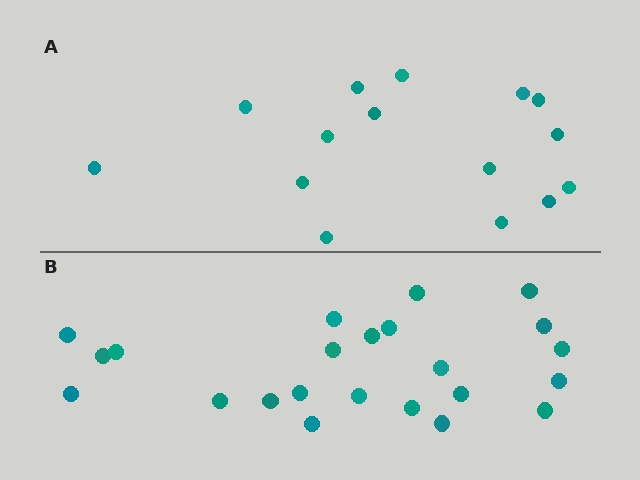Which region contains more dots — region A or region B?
Region B (the bottom region) has more dots.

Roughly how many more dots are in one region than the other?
Region B has roughly 8 or so more dots than region A.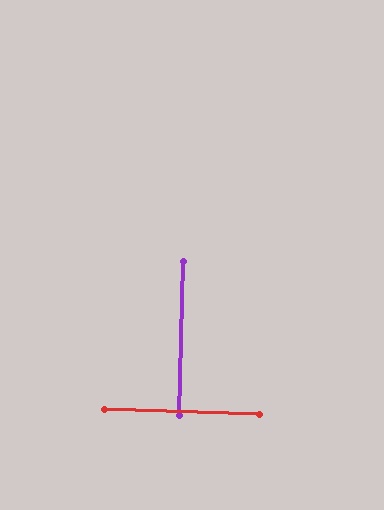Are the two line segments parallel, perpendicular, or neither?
Perpendicular — they meet at approximately 90°.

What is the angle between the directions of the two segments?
Approximately 90 degrees.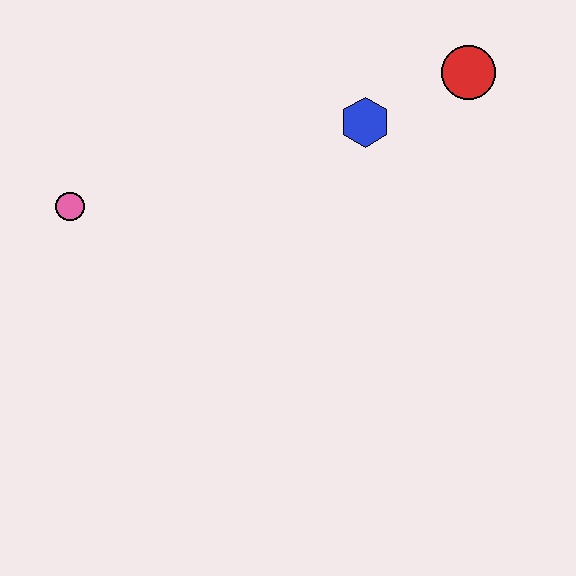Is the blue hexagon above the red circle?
No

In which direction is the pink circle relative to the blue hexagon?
The pink circle is to the left of the blue hexagon.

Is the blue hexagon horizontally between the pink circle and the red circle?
Yes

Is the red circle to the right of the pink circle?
Yes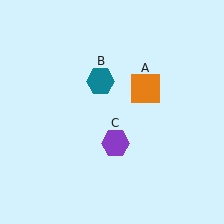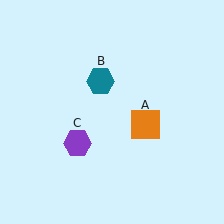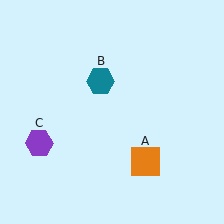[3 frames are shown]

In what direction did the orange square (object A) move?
The orange square (object A) moved down.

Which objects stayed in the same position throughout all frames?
Teal hexagon (object B) remained stationary.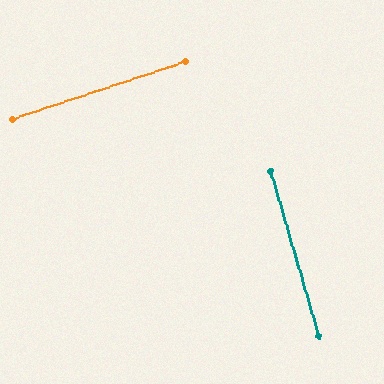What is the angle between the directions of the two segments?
Approximately 88 degrees.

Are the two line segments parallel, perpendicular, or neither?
Perpendicular — they meet at approximately 88°.